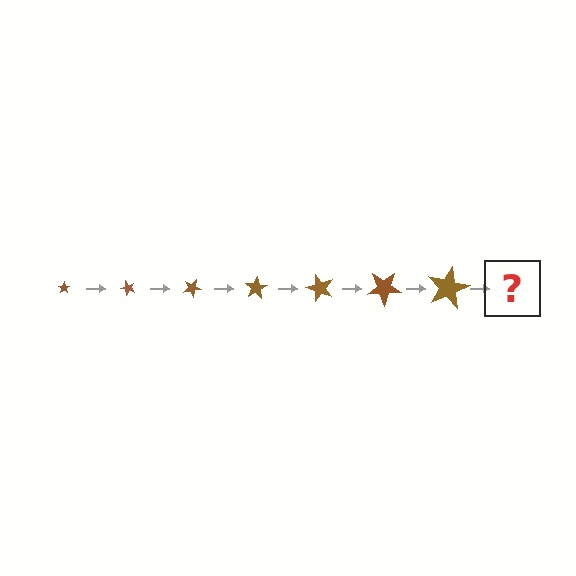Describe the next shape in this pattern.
It should be a star, larger than the previous one and rotated 350 degrees from the start.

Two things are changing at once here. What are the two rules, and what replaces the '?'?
The two rules are that the star grows larger each step and it rotates 50 degrees each step. The '?' should be a star, larger than the previous one and rotated 350 degrees from the start.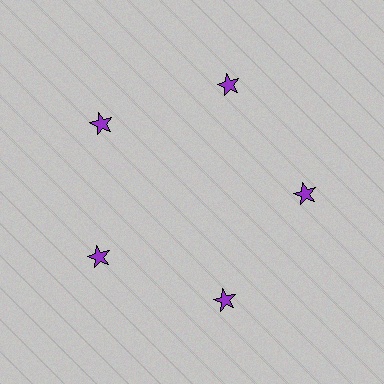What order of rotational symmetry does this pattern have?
This pattern has 5-fold rotational symmetry.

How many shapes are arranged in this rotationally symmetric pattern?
There are 5 shapes, arranged in 5 groups of 1.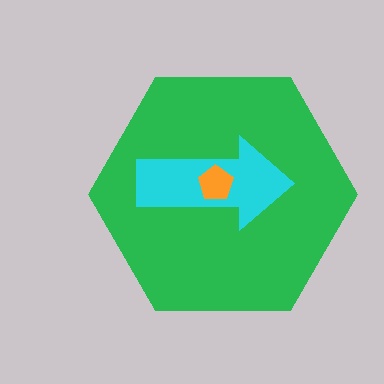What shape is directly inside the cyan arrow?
The orange pentagon.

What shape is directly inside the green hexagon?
The cyan arrow.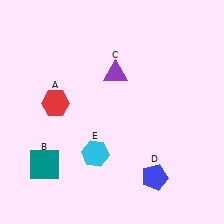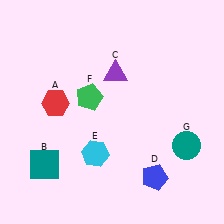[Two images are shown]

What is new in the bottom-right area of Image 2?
A teal circle (G) was added in the bottom-right area of Image 2.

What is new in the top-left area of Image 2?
A green pentagon (F) was added in the top-left area of Image 2.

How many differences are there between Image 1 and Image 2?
There are 2 differences between the two images.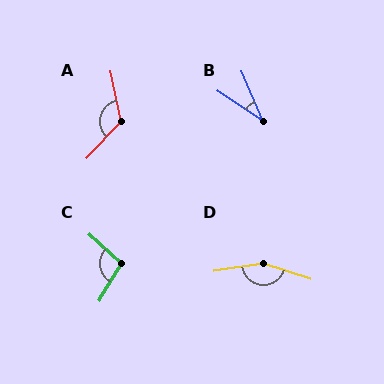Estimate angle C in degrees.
Approximately 101 degrees.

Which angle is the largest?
D, at approximately 154 degrees.